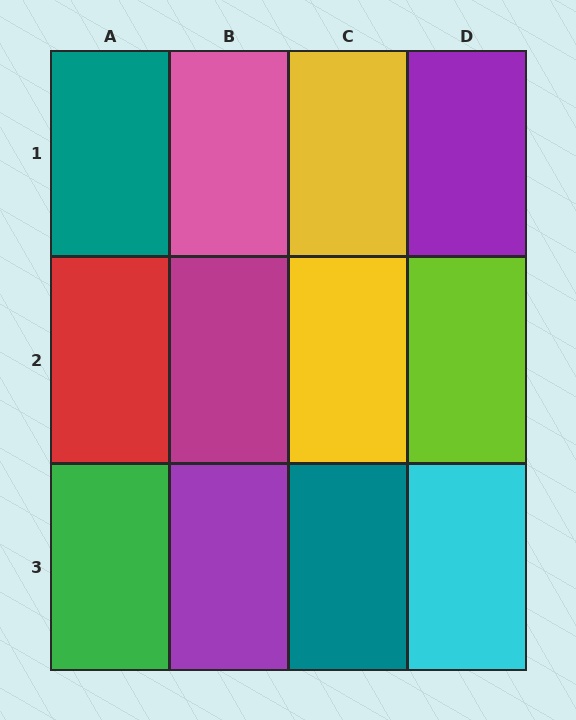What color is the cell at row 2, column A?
Red.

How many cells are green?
1 cell is green.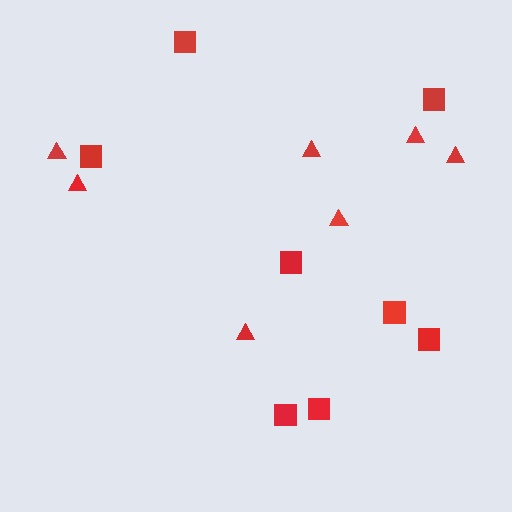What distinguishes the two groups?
There are 2 groups: one group of squares (8) and one group of triangles (7).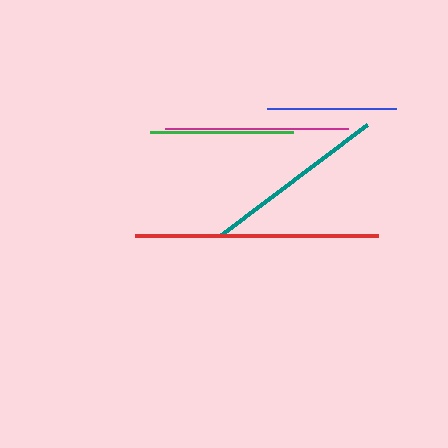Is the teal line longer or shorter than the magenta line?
The teal line is longer than the magenta line.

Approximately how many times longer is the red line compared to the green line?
The red line is approximately 1.7 times the length of the green line.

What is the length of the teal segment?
The teal segment is approximately 185 pixels long.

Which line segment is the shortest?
The blue line is the shortest at approximately 129 pixels.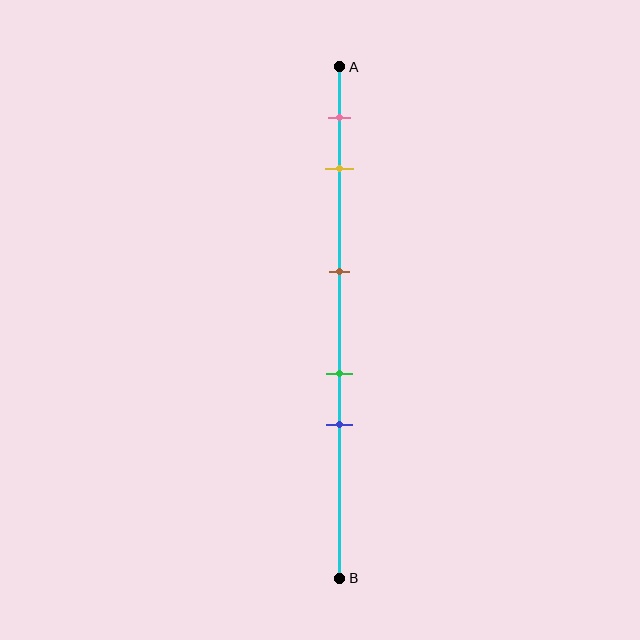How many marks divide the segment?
There are 5 marks dividing the segment.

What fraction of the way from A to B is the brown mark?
The brown mark is approximately 40% (0.4) of the way from A to B.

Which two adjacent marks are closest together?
The green and blue marks are the closest adjacent pair.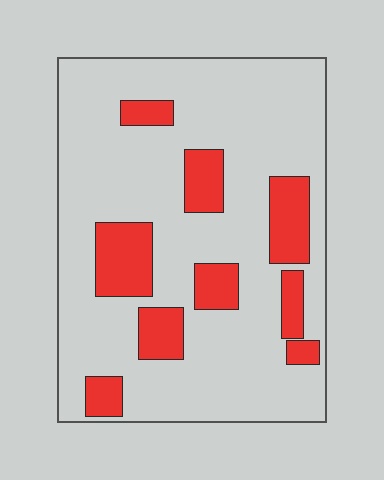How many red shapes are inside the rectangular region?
9.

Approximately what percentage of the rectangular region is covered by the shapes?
Approximately 20%.